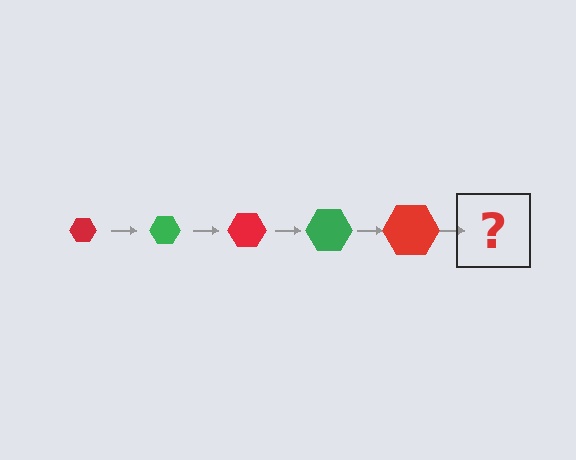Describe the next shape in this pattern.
It should be a green hexagon, larger than the previous one.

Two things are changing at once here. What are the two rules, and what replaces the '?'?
The two rules are that the hexagon grows larger each step and the color cycles through red and green. The '?' should be a green hexagon, larger than the previous one.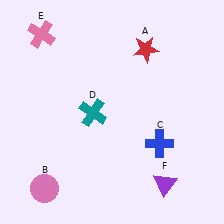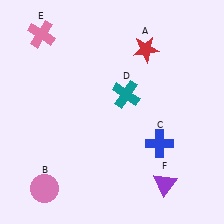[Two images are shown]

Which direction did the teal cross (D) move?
The teal cross (D) moved right.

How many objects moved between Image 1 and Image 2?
1 object moved between the two images.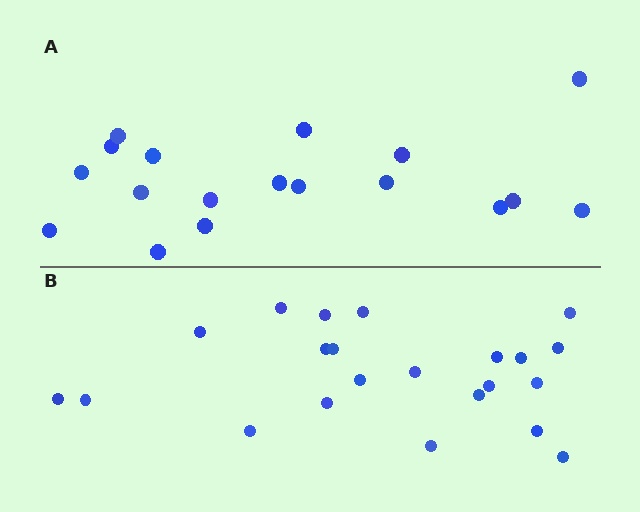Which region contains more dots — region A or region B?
Region B (the bottom region) has more dots.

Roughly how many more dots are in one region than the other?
Region B has about 4 more dots than region A.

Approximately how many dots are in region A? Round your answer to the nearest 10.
About 20 dots. (The exact count is 18, which rounds to 20.)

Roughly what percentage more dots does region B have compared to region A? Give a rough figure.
About 20% more.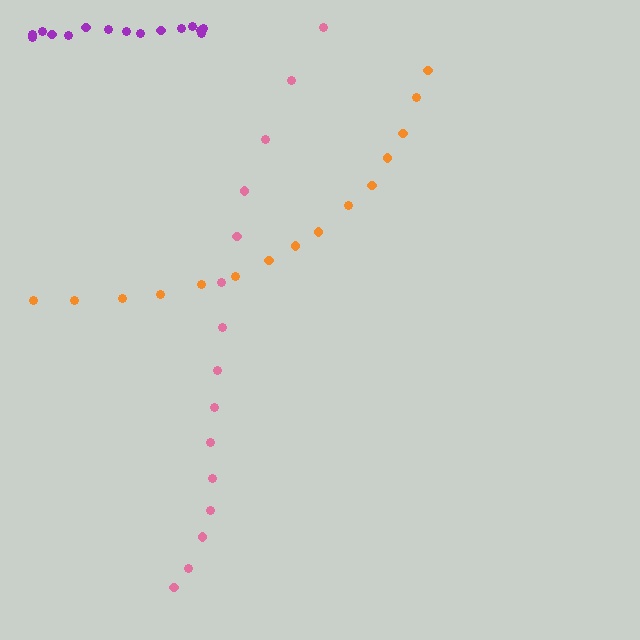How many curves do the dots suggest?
There are 3 distinct paths.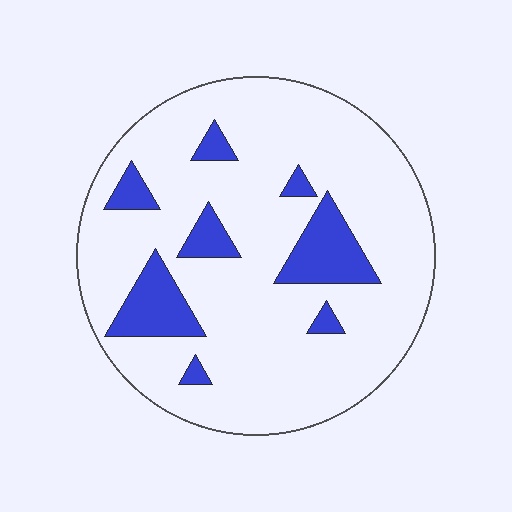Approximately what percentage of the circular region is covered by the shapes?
Approximately 15%.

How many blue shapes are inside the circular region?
8.